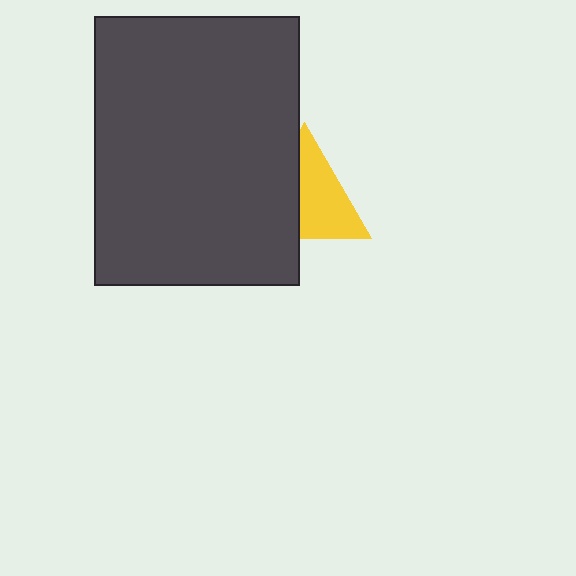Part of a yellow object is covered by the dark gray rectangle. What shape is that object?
It is a triangle.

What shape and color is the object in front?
The object in front is a dark gray rectangle.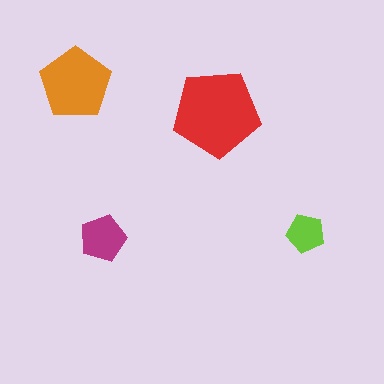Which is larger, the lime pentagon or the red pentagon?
The red one.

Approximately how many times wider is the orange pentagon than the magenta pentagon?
About 1.5 times wider.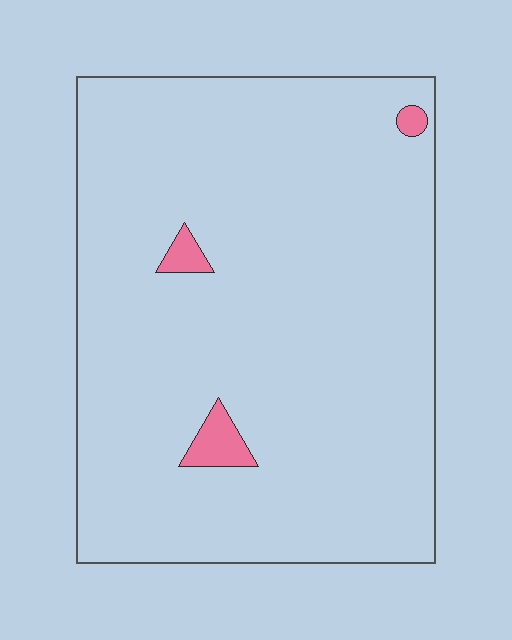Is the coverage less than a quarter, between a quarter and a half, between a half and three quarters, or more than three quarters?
Less than a quarter.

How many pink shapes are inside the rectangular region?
3.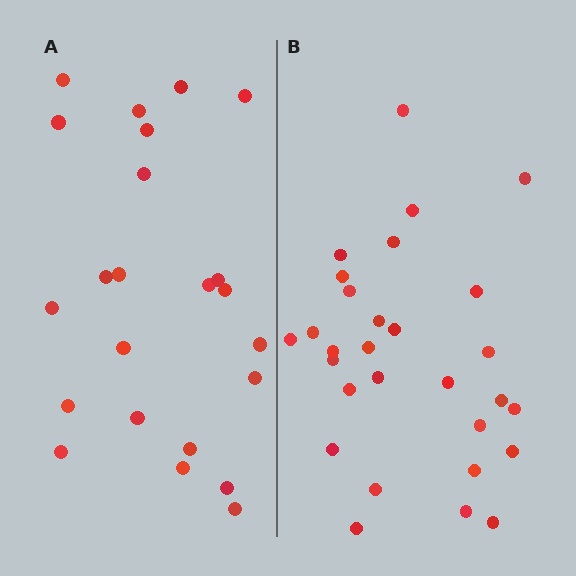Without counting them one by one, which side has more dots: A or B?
Region B (the right region) has more dots.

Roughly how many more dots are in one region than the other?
Region B has about 6 more dots than region A.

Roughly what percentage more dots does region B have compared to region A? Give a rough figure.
About 25% more.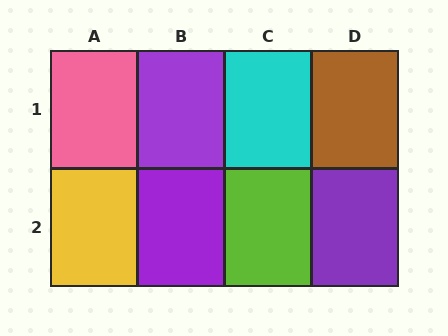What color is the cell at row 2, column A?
Yellow.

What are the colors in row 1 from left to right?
Pink, purple, cyan, brown.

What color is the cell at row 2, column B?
Purple.